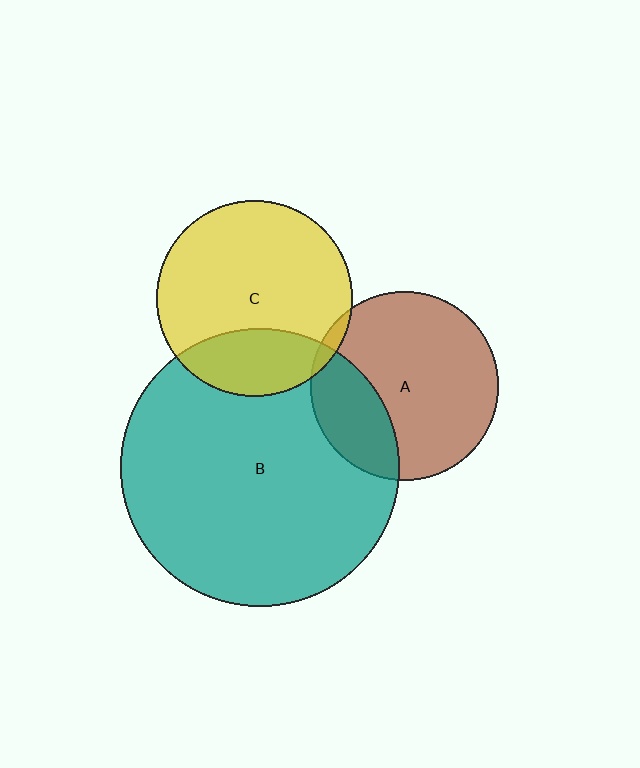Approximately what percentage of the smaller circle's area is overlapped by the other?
Approximately 25%.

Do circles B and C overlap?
Yes.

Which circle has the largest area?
Circle B (teal).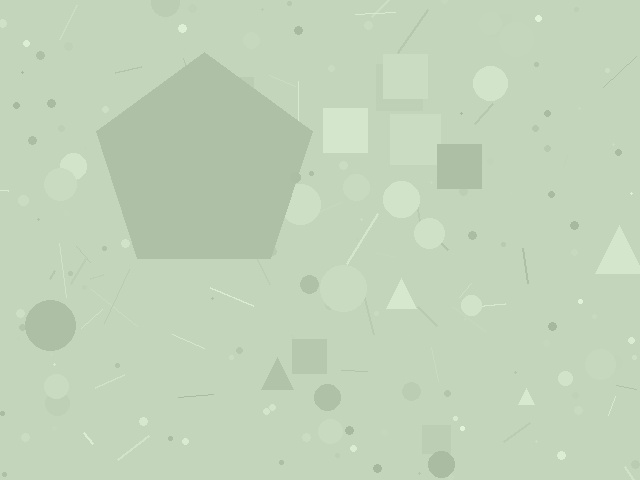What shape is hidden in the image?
A pentagon is hidden in the image.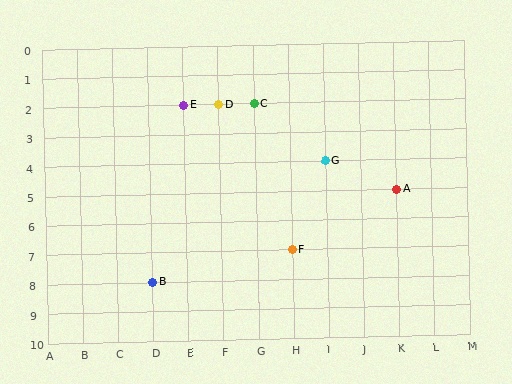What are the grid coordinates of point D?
Point D is at grid coordinates (F, 2).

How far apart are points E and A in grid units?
Points E and A are 6 columns and 3 rows apart (about 6.7 grid units diagonally).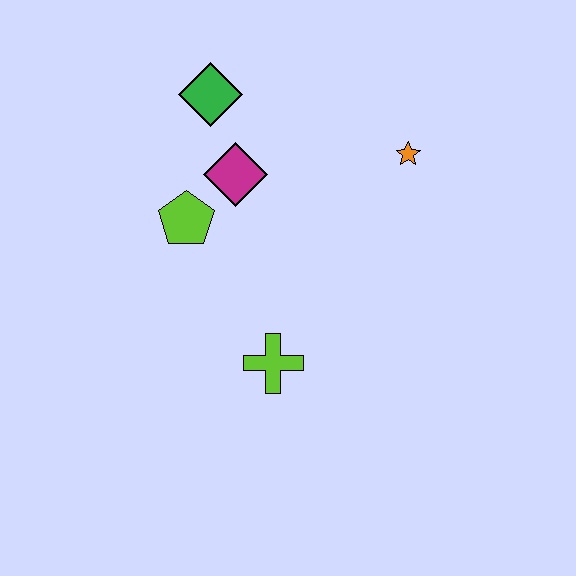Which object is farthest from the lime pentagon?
The orange star is farthest from the lime pentagon.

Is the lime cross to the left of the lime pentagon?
No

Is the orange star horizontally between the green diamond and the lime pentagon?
No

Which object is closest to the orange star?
The magenta diamond is closest to the orange star.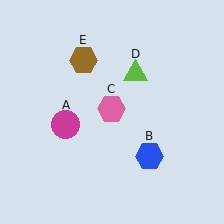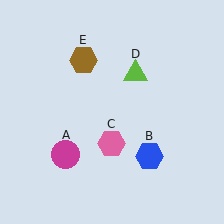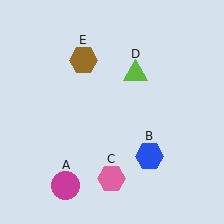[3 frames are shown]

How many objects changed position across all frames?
2 objects changed position: magenta circle (object A), pink hexagon (object C).